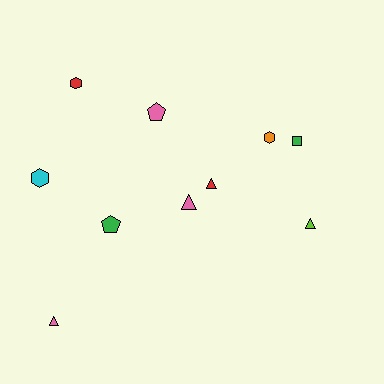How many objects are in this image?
There are 10 objects.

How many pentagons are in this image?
There are 2 pentagons.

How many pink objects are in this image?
There are 3 pink objects.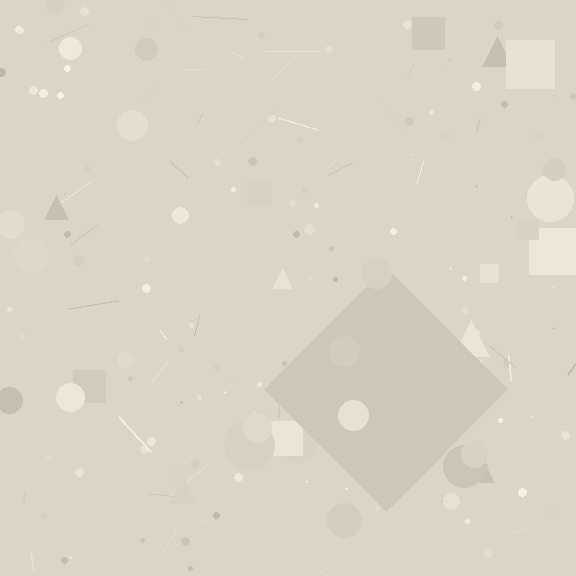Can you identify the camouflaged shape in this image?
The camouflaged shape is a diamond.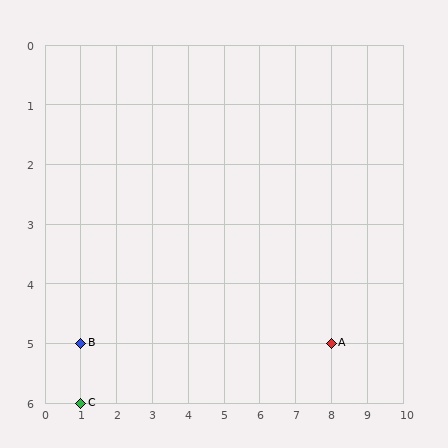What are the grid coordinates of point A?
Point A is at grid coordinates (8, 5).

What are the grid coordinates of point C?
Point C is at grid coordinates (1, 6).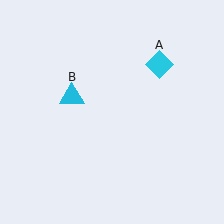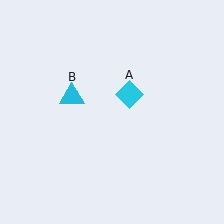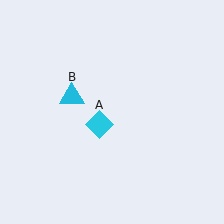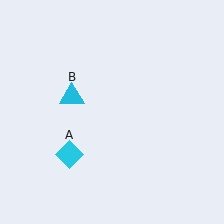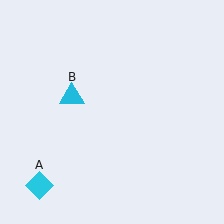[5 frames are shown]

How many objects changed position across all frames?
1 object changed position: cyan diamond (object A).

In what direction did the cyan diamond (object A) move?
The cyan diamond (object A) moved down and to the left.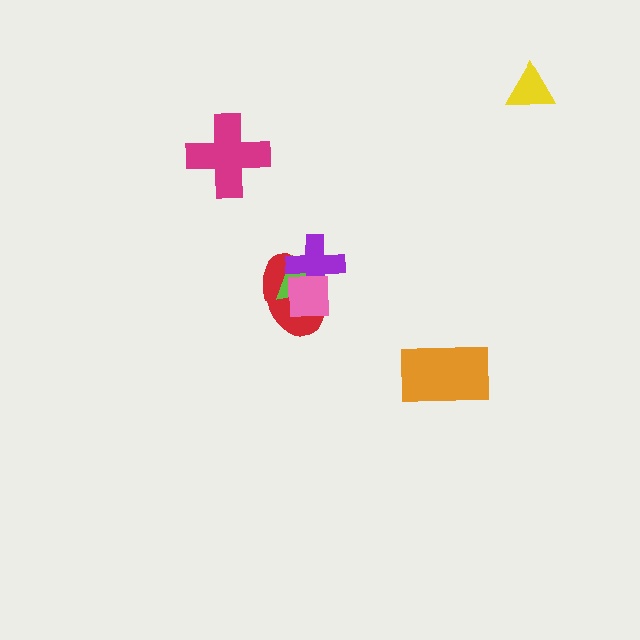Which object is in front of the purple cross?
The pink square is in front of the purple cross.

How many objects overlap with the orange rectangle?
0 objects overlap with the orange rectangle.